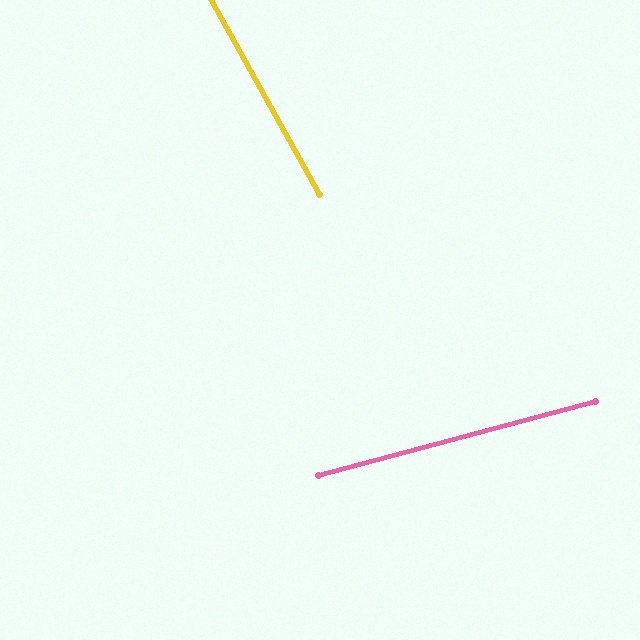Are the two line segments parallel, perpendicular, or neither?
Neither parallel nor perpendicular — they differ by about 76°.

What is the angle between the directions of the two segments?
Approximately 76 degrees.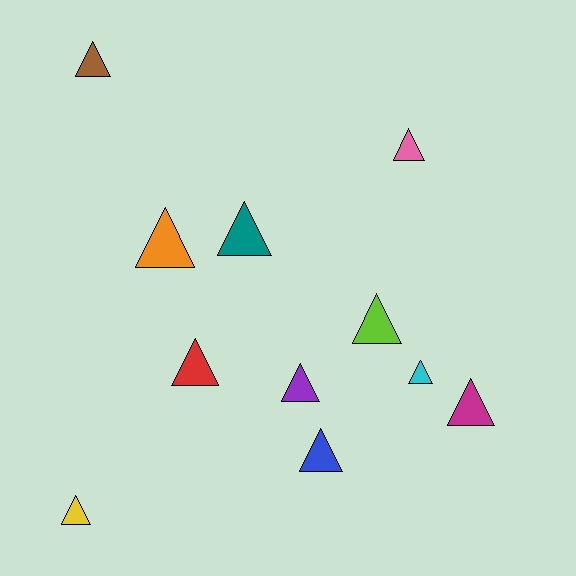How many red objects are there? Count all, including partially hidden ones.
There is 1 red object.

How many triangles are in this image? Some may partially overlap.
There are 11 triangles.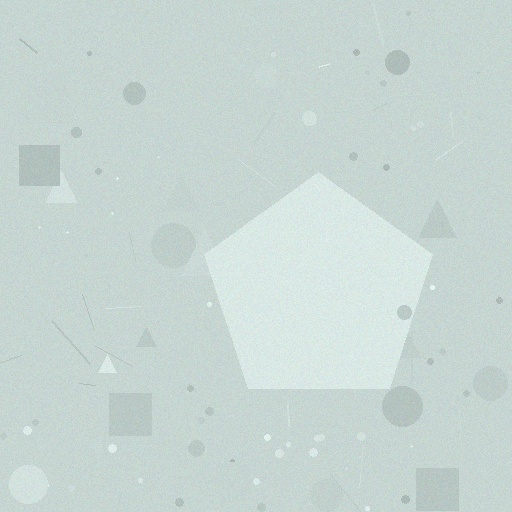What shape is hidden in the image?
A pentagon is hidden in the image.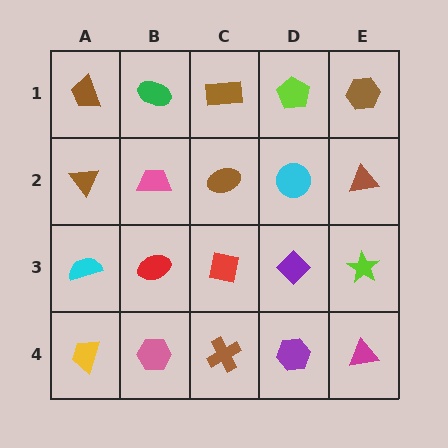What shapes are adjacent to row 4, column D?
A purple diamond (row 3, column D), a brown cross (row 4, column C), a magenta triangle (row 4, column E).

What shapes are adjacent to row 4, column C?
A red square (row 3, column C), a pink hexagon (row 4, column B), a purple hexagon (row 4, column D).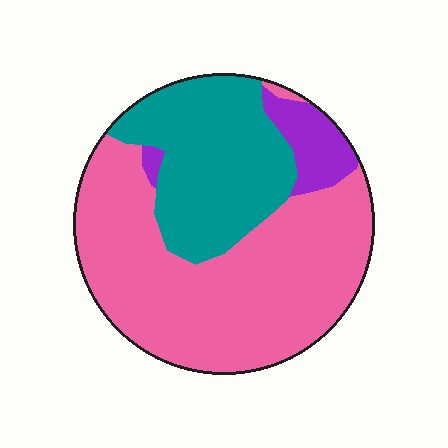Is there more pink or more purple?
Pink.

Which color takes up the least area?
Purple, at roughly 10%.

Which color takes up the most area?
Pink, at roughly 60%.